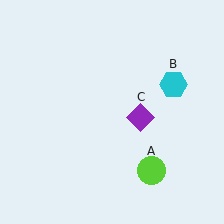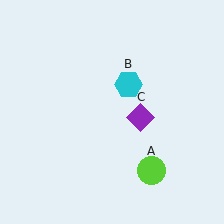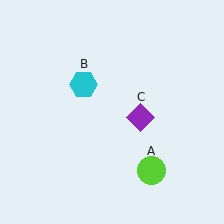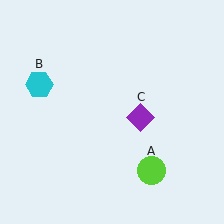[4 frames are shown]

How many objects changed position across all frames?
1 object changed position: cyan hexagon (object B).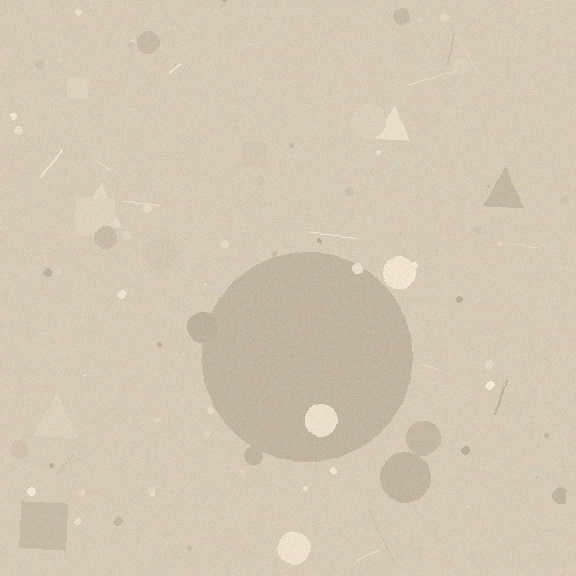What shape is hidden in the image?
A circle is hidden in the image.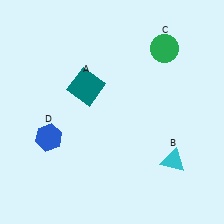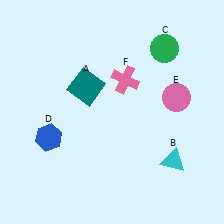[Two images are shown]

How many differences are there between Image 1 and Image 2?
There are 2 differences between the two images.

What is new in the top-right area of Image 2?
A pink circle (E) was added in the top-right area of Image 2.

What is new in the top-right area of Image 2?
A pink cross (F) was added in the top-right area of Image 2.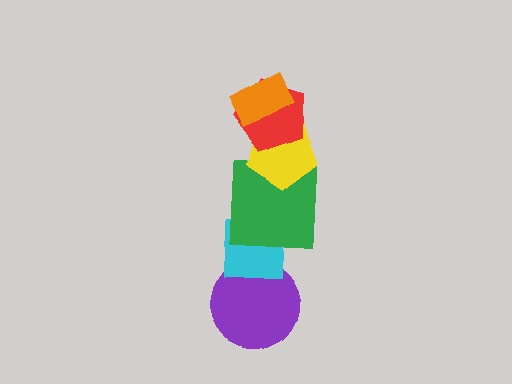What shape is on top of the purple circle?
The cyan square is on top of the purple circle.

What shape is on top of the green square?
The yellow pentagon is on top of the green square.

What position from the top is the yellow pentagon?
The yellow pentagon is 3rd from the top.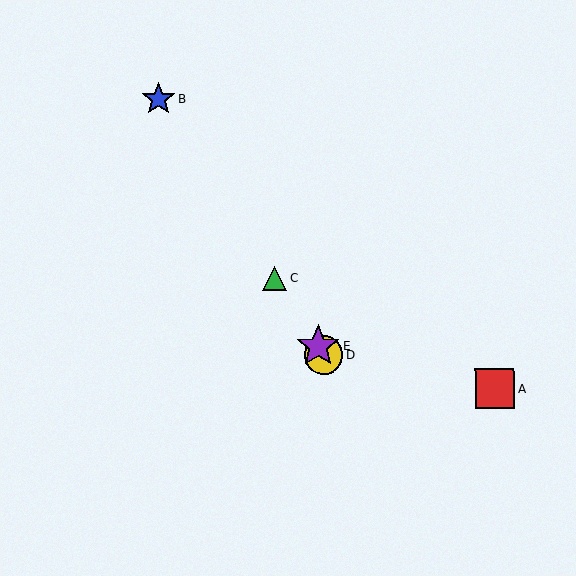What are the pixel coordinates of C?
Object C is at (275, 279).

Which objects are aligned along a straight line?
Objects B, C, D, E are aligned along a straight line.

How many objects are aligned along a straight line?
4 objects (B, C, D, E) are aligned along a straight line.